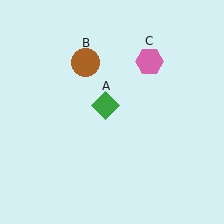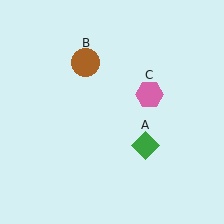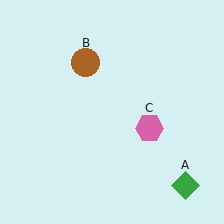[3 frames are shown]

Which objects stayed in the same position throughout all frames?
Brown circle (object B) remained stationary.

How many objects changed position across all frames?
2 objects changed position: green diamond (object A), pink hexagon (object C).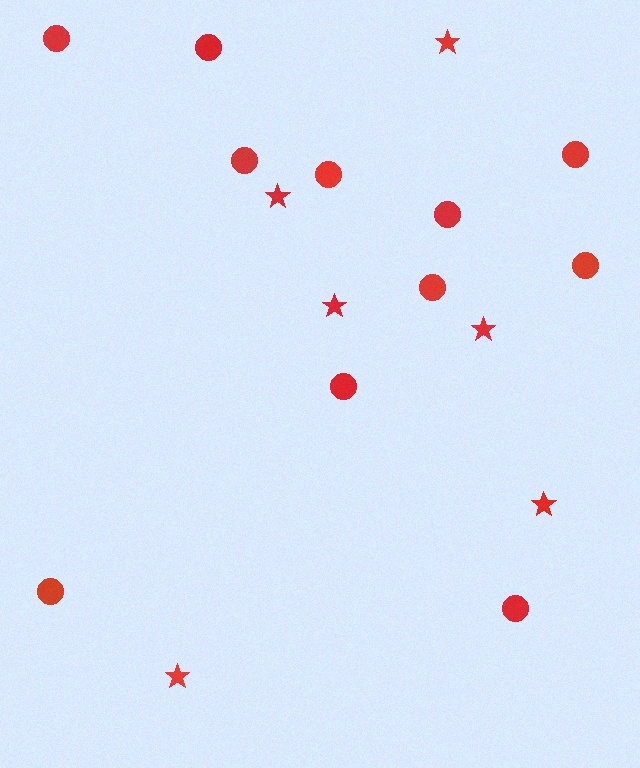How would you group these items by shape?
There are 2 groups: one group of circles (11) and one group of stars (6).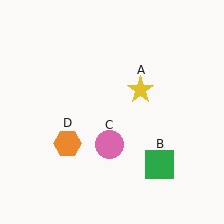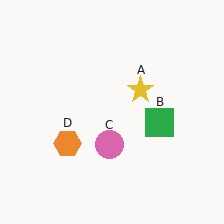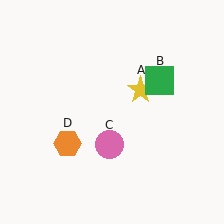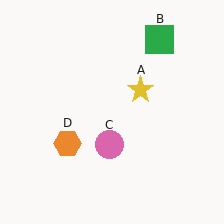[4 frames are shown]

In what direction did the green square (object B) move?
The green square (object B) moved up.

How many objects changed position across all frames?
1 object changed position: green square (object B).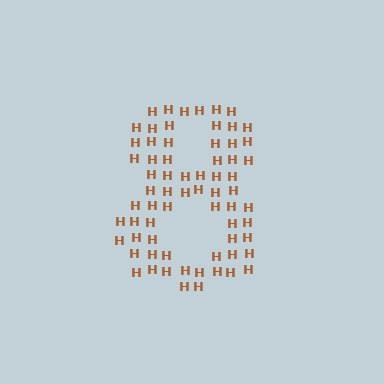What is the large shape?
The large shape is the digit 8.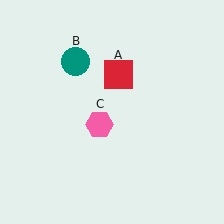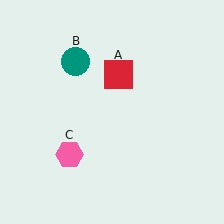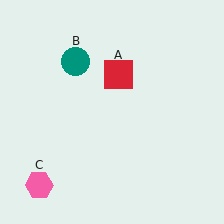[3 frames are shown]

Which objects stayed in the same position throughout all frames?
Red square (object A) and teal circle (object B) remained stationary.